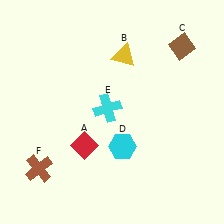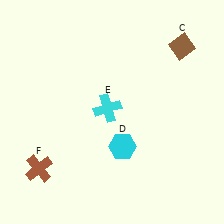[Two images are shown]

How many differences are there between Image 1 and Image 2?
There are 2 differences between the two images.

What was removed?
The yellow triangle (B), the red diamond (A) were removed in Image 2.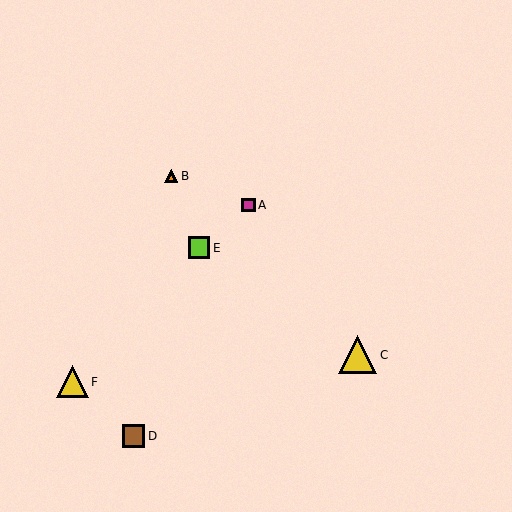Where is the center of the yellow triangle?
The center of the yellow triangle is at (357, 355).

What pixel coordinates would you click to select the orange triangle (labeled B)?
Click at (171, 176) to select the orange triangle B.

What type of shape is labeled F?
Shape F is a yellow triangle.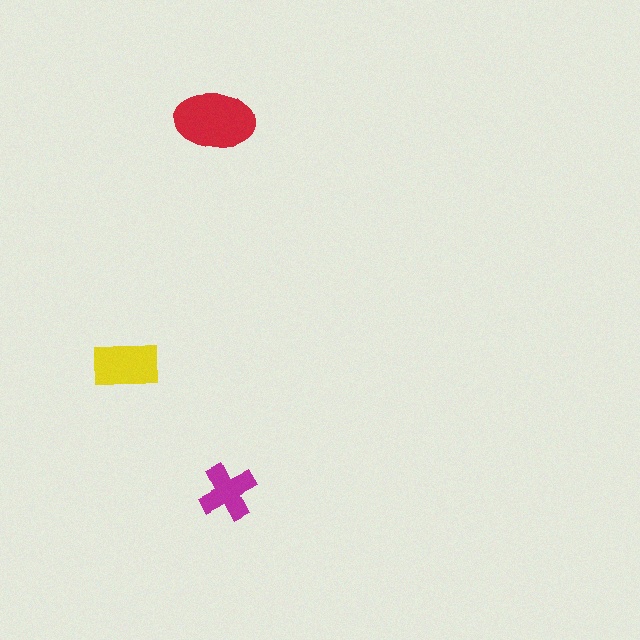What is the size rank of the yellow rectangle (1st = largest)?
2nd.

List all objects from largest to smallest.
The red ellipse, the yellow rectangle, the magenta cross.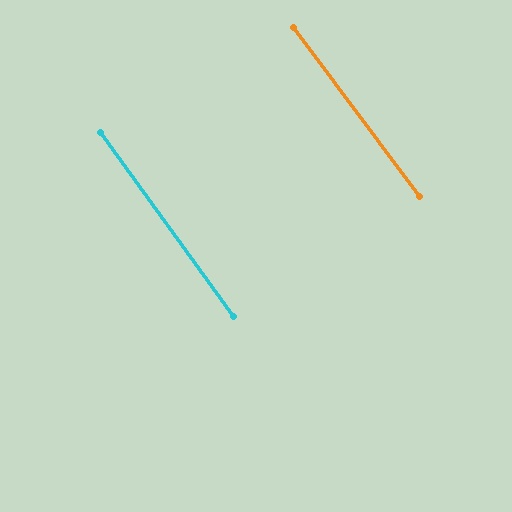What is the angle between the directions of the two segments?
Approximately 1 degree.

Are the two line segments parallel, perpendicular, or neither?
Parallel — their directions differ by only 0.8°.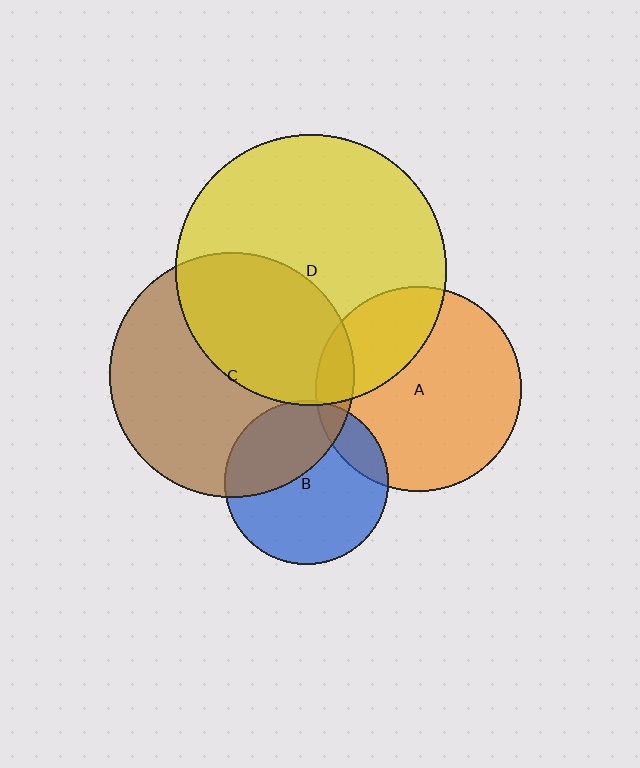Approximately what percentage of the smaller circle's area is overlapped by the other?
Approximately 15%.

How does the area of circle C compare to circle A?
Approximately 1.4 times.